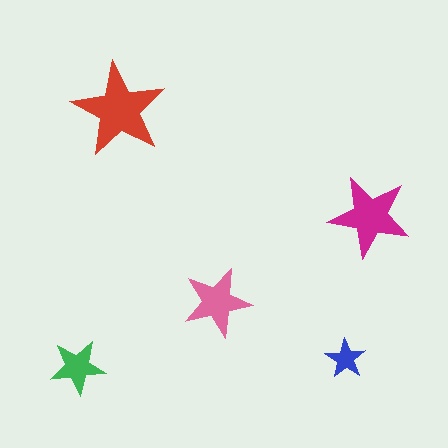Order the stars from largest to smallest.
the red one, the magenta one, the pink one, the green one, the blue one.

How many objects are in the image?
There are 5 objects in the image.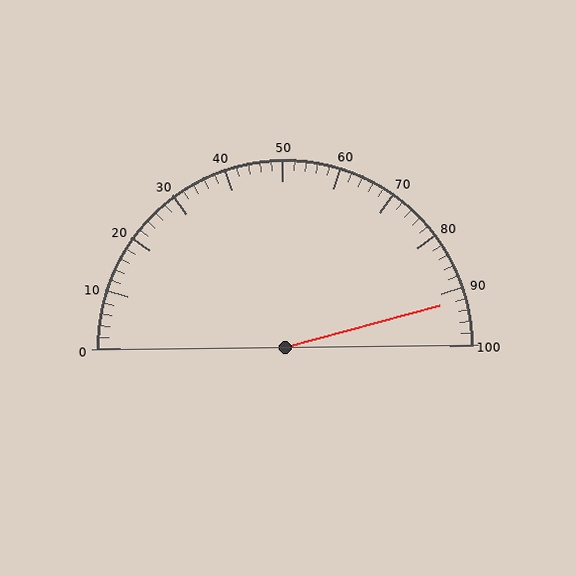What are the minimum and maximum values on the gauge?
The gauge ranges from 0 to 100.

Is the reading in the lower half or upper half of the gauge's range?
The reading is in the upper half of the range (0 to 100).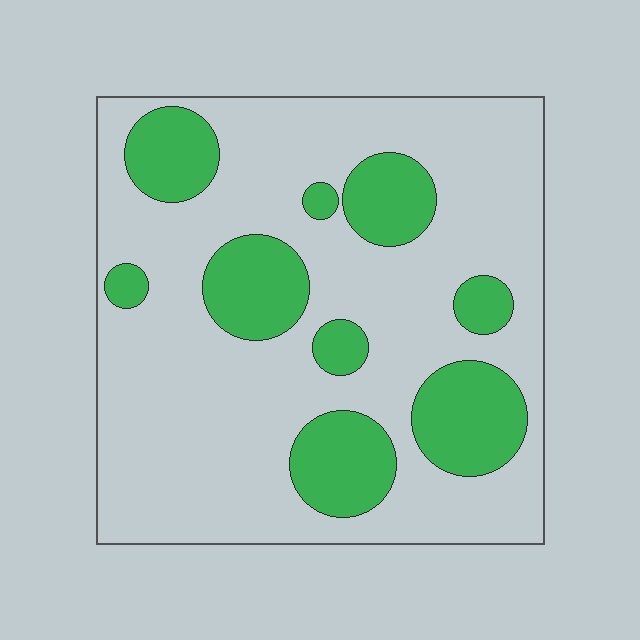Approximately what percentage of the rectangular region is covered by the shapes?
Approximately 25%.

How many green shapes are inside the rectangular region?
9.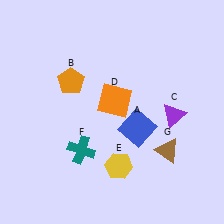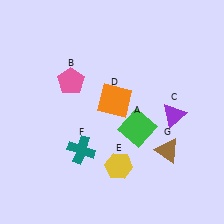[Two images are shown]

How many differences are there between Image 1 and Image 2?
There are 2 differences between the two images.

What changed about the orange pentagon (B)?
In Image 1, B is orange. In Image 2, it changed to pink.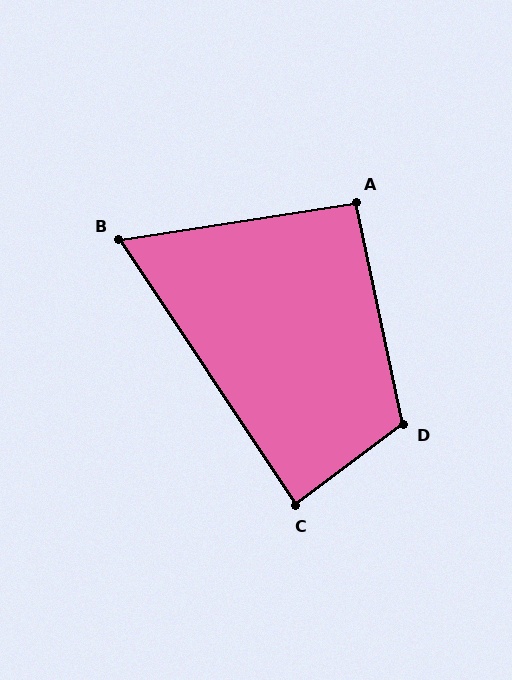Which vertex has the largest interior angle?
D, at approximately 115 degrees.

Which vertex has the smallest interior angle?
B, at approximately 65 degrees.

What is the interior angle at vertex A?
Approximately 93 degrees (approximately right).